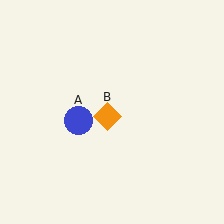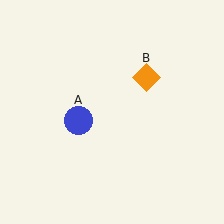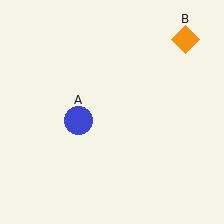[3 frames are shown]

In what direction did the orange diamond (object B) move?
The orange diamond (object B) moved up and to the right.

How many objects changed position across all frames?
1 object changed position: orange diamond (object B).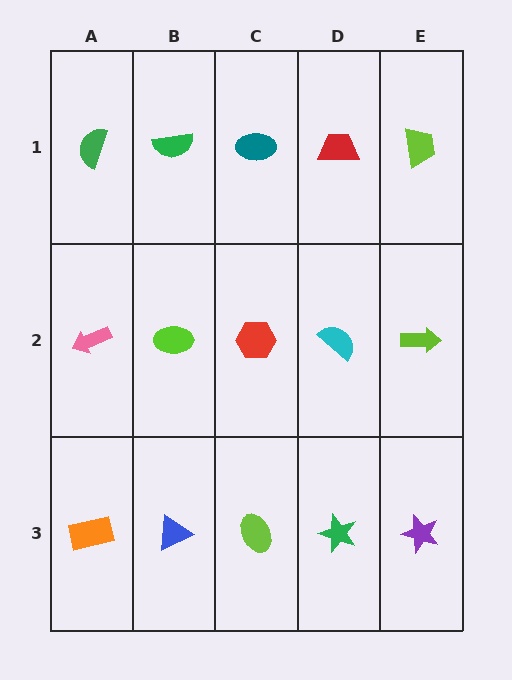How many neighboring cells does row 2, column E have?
3.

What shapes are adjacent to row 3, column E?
A lime arrow (row 2, column E), a green star (row 3, column D).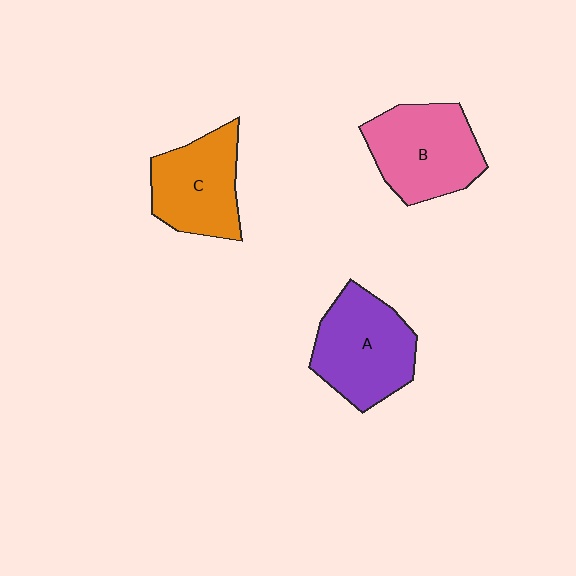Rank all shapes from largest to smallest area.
From largest to smallest: A (purple), B (pink), C (orange).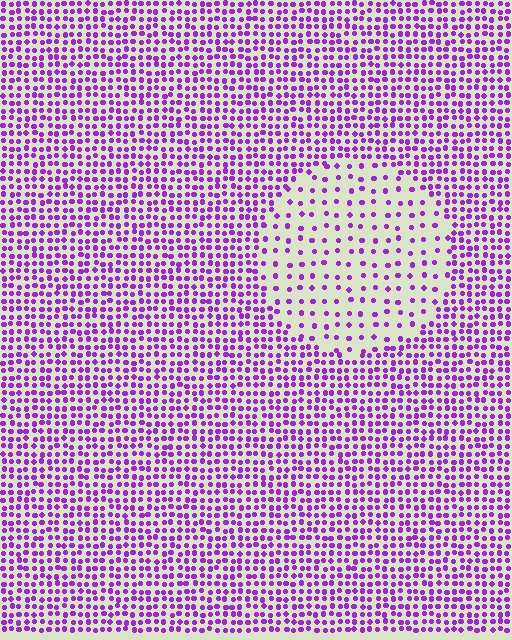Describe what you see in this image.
The image contains small purple elements arranged at two different densities. A circle-shaped region is visible where the elements are less densely packed than the surrounding area.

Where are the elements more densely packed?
The elements are more densely packed outside the circle boundary.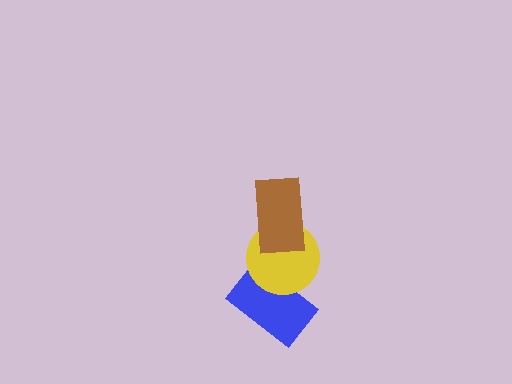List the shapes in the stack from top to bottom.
From top to bottom: the brown rectangle, the yellow circle, the blue rectangle.